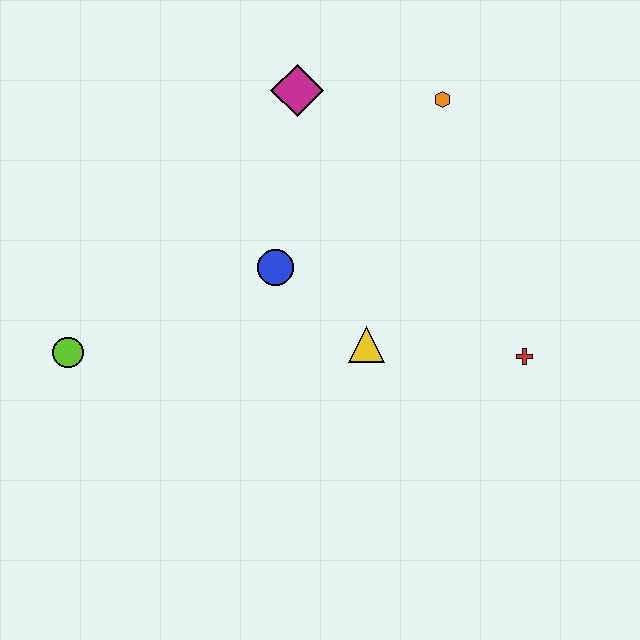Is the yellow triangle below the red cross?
No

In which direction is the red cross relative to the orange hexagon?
The red cross is below the orange hexagon.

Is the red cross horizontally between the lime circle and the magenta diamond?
No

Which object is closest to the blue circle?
The yellow triangle is closest to the blue circle.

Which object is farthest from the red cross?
The lime circle is farthest from the red cross.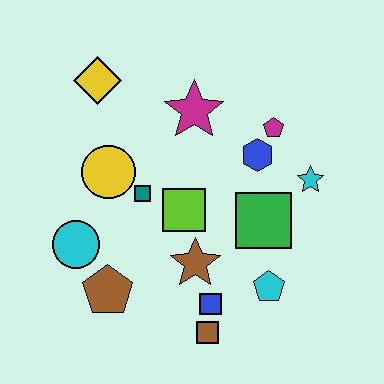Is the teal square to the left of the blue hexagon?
Yes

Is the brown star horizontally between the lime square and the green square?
Yes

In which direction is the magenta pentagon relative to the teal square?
The magenta pentagon is to the right of the teal square.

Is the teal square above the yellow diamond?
No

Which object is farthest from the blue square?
The yellow diamond is farthest from the blue square.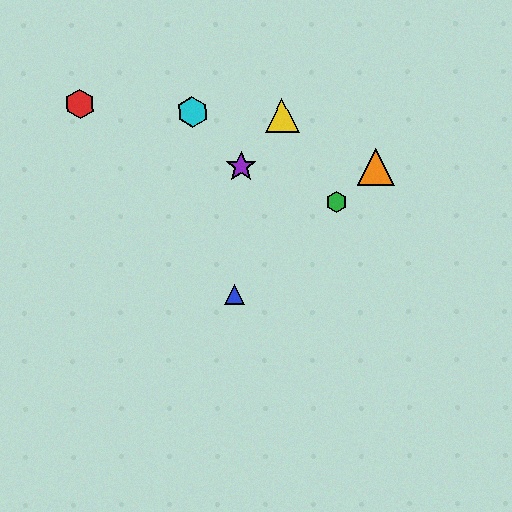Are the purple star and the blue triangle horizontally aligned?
No, the purple star is at y≈167 and the blue triangle is at y≈294.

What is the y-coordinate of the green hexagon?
The green hexagon is at y≈202.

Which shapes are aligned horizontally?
The purple star, the orange triangle are aligned horizontally.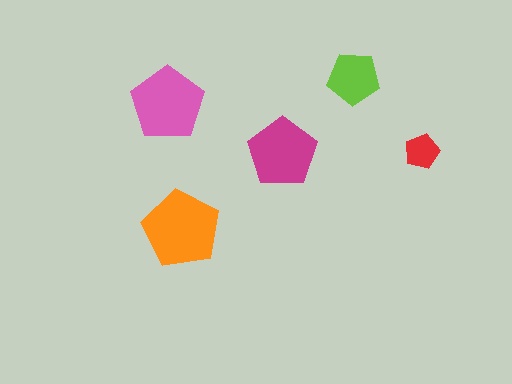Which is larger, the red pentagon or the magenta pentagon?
The magenta one.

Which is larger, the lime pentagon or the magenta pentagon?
The magenta one.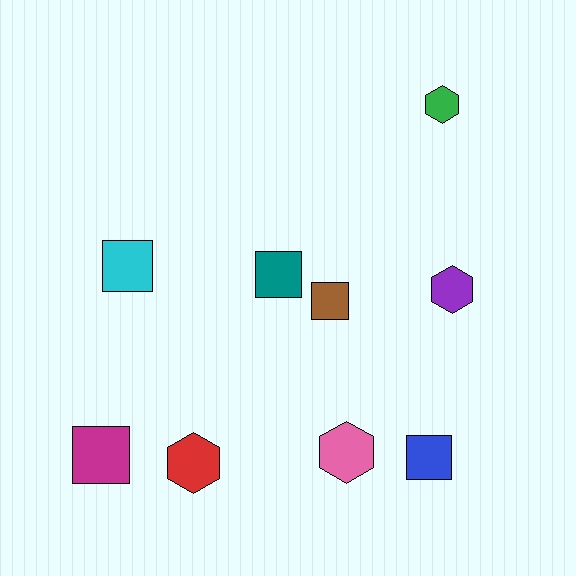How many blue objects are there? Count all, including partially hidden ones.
There is 1 blue object.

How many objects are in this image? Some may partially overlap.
There are 9 objects.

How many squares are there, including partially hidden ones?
There are 5 squares.